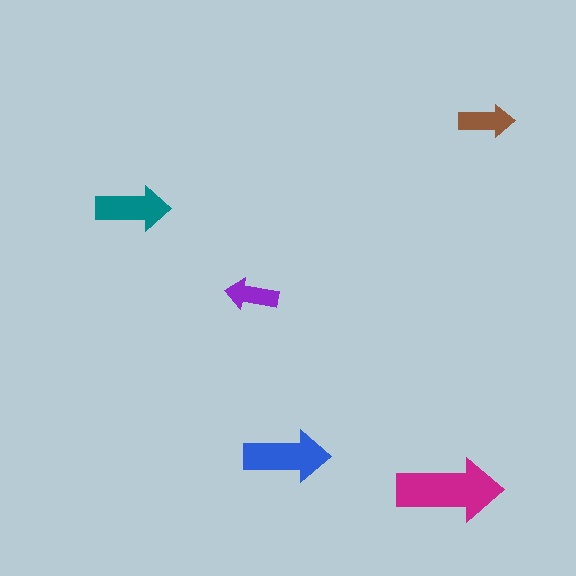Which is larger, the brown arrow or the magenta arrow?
The magenta one.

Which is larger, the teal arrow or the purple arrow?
The teal one.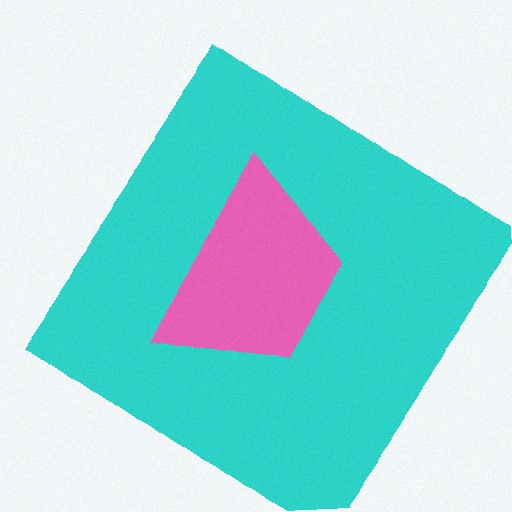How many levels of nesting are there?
2.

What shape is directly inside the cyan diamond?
The pink trapezoid.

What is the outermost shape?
The cyan diamond.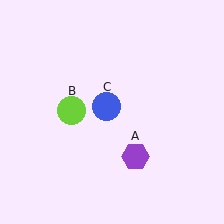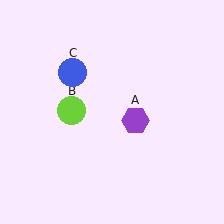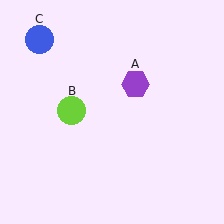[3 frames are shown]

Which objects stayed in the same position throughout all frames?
Lime circle (object B) remained stationary.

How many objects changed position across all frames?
2 objects changed position: purple hexagon (object A), blue circle (object C).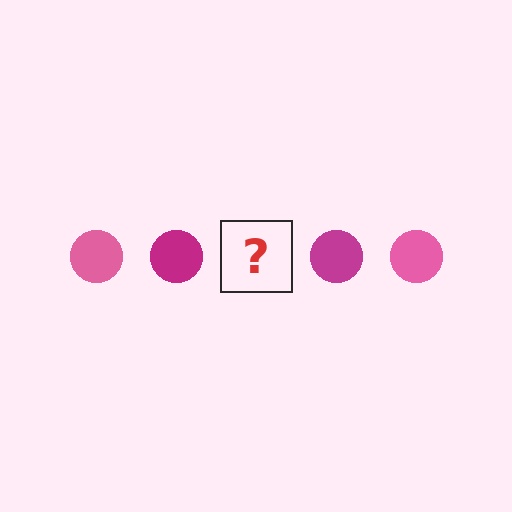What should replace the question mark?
The question mark should be replaced with a pink circle.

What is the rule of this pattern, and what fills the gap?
The rule is that the pattern cycles through pink, magenta circles. The gap should be filled with a pink circle.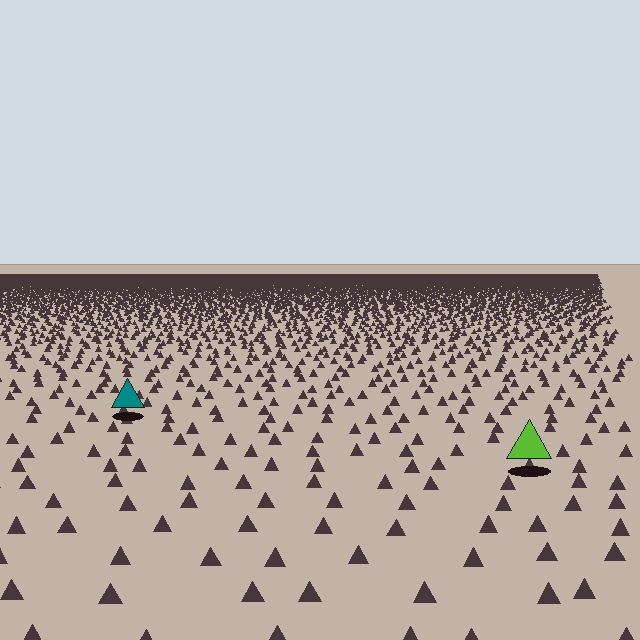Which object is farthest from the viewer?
The teal triangle is farthest from the viewer. It appears smaller and the ground texture around it is denser.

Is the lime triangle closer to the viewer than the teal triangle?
Yes. The lime triangle is closer — you can tell from the texture gradient: the ground texture is coarser near it.